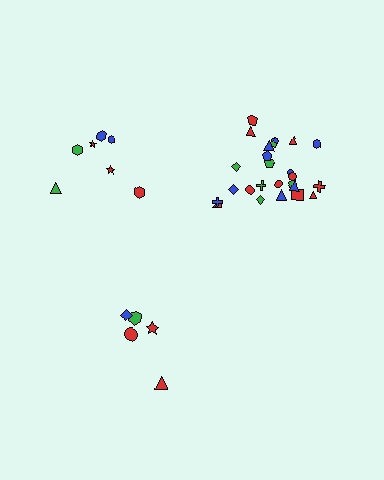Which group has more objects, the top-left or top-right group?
The top-right group.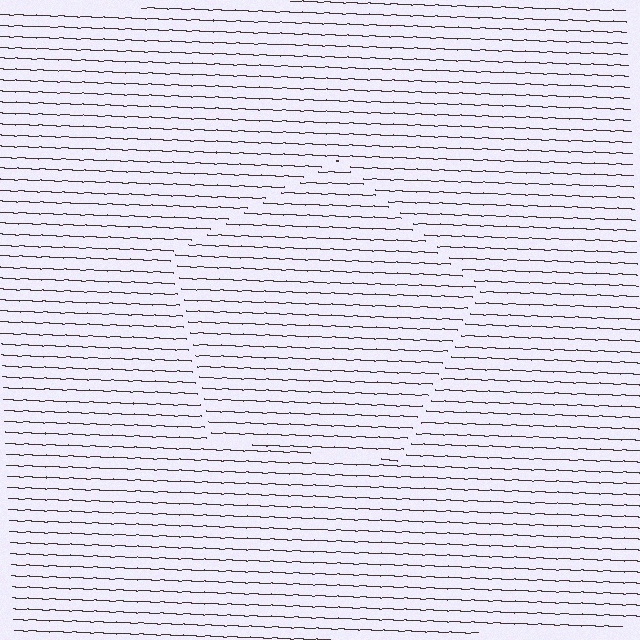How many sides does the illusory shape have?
5 sides — the line-ends trace a pentagon.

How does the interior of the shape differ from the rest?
The interior of the shape contains the same grating, shifted by half a period — the contour is defined by the phase discontinuity where line-ends from the inner and outer gratings abut.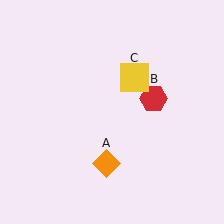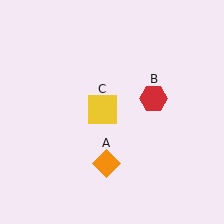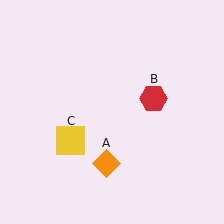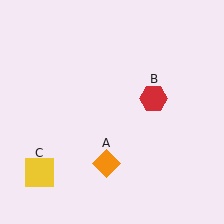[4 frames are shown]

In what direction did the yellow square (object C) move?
The yellow square (object C) moved down and to the left.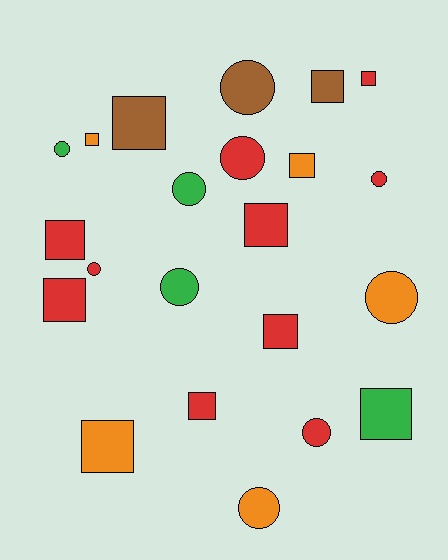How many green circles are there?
There are 3 green circles.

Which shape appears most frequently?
Square, with 12 objects.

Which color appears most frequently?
Red, with 10 objects.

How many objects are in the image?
There are 22 objects.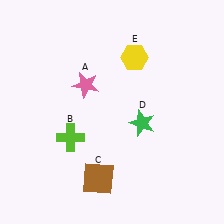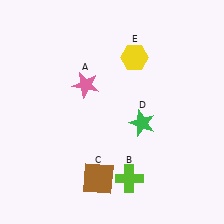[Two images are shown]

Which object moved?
The lime cross (B) moved right.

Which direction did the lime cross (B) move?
The lime cross (B) moved right.